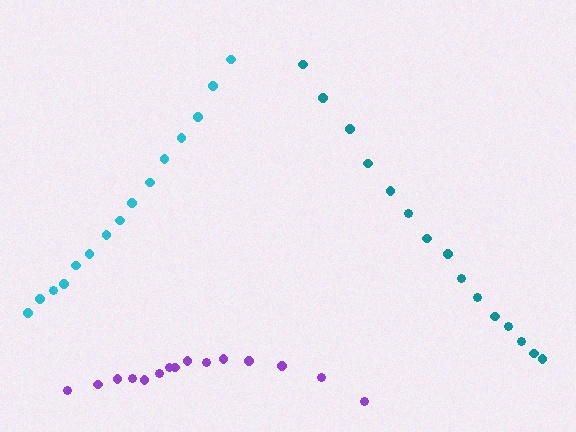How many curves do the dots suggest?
There are 3 distinct paths.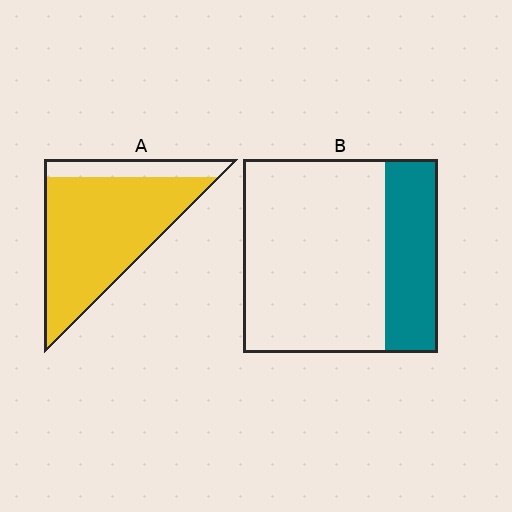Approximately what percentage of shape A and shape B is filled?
A is approximately 80% and B is approximately 25%.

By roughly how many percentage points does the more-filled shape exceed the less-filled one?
By roughly 55 percentage points (A over B).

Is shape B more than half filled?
No.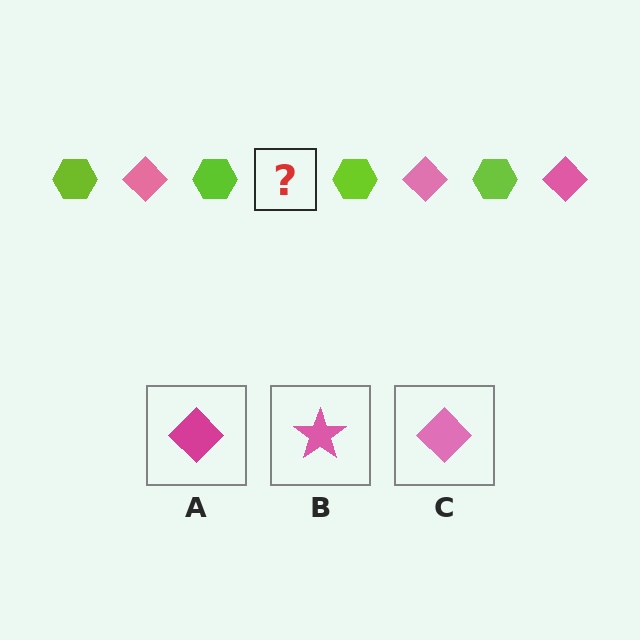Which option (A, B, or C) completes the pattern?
C.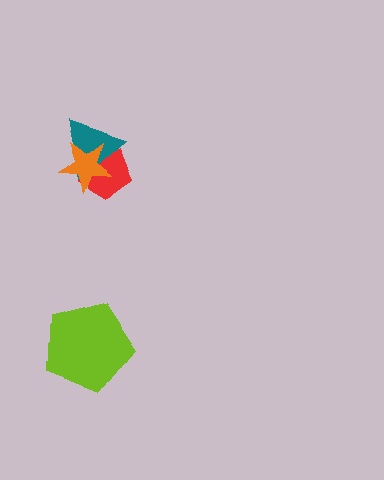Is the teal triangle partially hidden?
Yes, it is partially covered by another shape.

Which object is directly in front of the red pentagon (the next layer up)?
The teal triangle is directly in front of the red pentagon.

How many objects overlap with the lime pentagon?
0 objects overlap with the lime pentagon.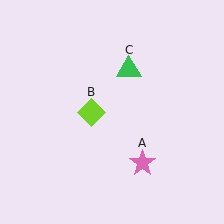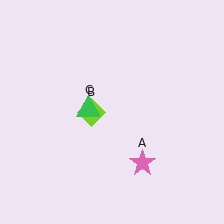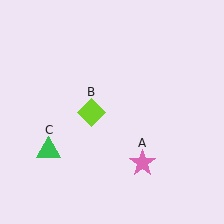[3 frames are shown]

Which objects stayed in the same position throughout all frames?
Pink star (object A) and lime diamond (object B) remained stationary.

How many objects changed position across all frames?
1 object changed position: green triangle (object C).